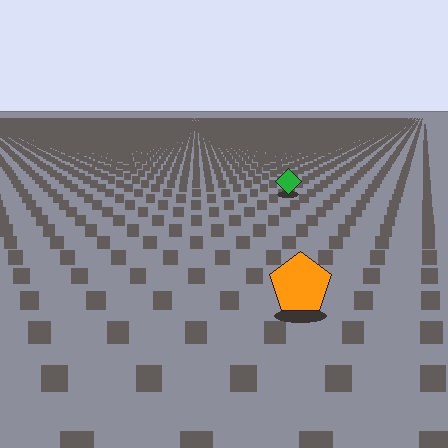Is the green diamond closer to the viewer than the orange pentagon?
No. The orange pentagon is closer — you can tell from the texture gradient: the ground texture is coarser near it.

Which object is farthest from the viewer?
The green diamond is farthest from the viewer. It appears smaller and the ground texture around it is denser.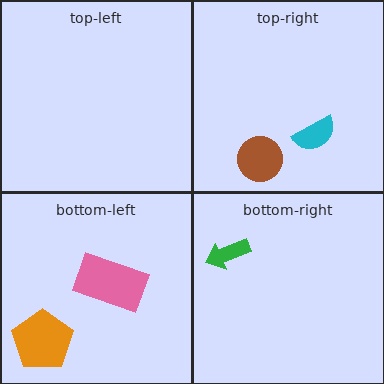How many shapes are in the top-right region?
2.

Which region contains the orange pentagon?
The bottom-left region.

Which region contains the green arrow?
The bottom-right region.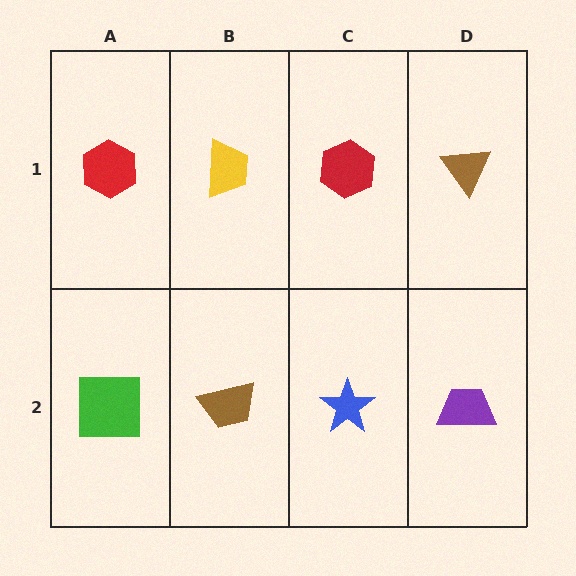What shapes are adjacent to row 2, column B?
A yellow trapezoid (row 1, column B), a green square (row 2, column A), a blue star (row 2, column C).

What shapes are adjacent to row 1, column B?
A brown trapezoid (row 2, column B), a red hexagon (row 1, column A), a red hexagon (row 1, column C).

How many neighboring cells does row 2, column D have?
2.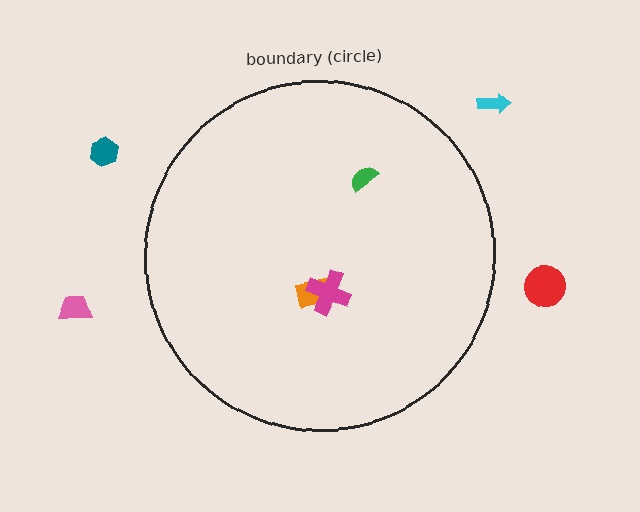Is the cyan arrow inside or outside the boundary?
Outside.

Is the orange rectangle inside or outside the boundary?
Inside.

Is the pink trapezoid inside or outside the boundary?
Outside.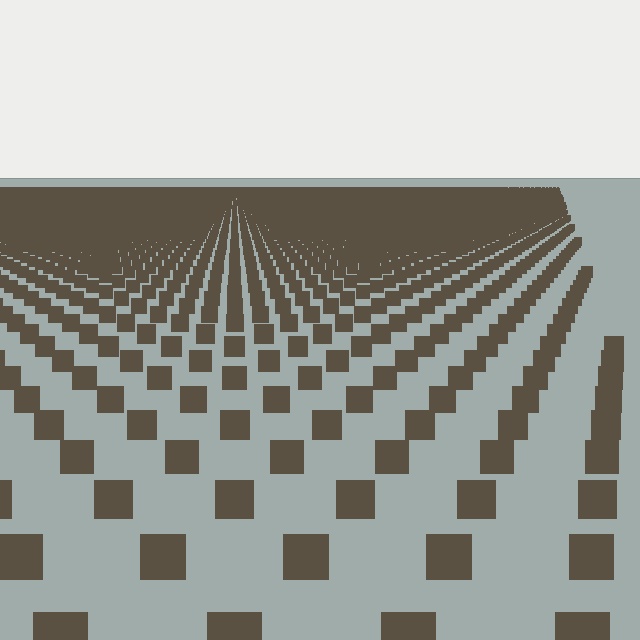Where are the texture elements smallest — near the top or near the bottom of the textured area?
Near the top.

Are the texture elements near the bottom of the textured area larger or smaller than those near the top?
Larger. Near the bottom, elements are closer to the viewer and appear at a bigger on-screen size.